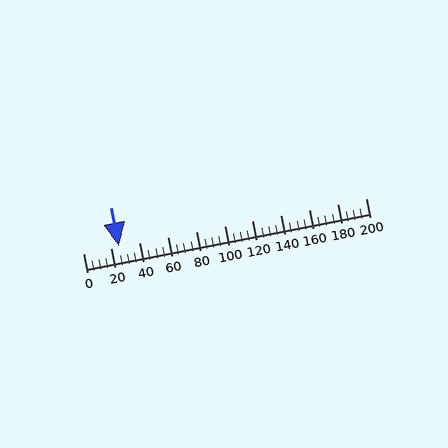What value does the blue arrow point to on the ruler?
The blue arrow points to approximately 25.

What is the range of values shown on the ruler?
The ruler shows values from 0 to 200.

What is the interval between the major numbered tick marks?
The major tick marks are spaced 20 units apart.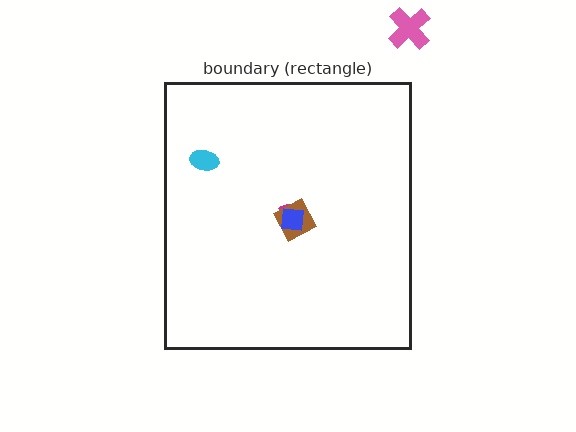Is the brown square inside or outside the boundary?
Inside.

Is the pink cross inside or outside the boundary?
Outside.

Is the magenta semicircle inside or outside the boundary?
Inside.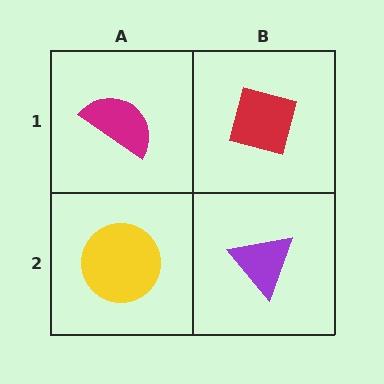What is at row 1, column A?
A magenta semicircle.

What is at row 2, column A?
A yellow circle.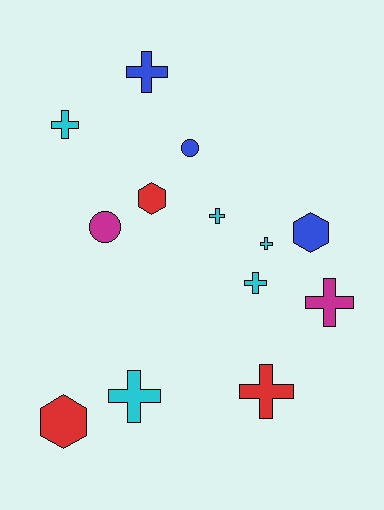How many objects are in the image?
There are 13 objects.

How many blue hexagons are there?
There is 1 blue hexagon.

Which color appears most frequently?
Cyan, with 5 objects.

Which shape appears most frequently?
Cross, with 8 objects.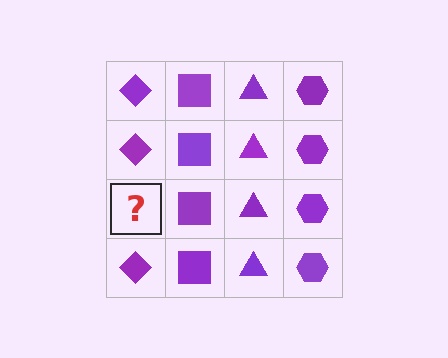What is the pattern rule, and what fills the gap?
The rule is that each column has a consistent shape. The gap should be filled with a purple diamond.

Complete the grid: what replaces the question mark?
The question mark should be replaced with a purple diamond.